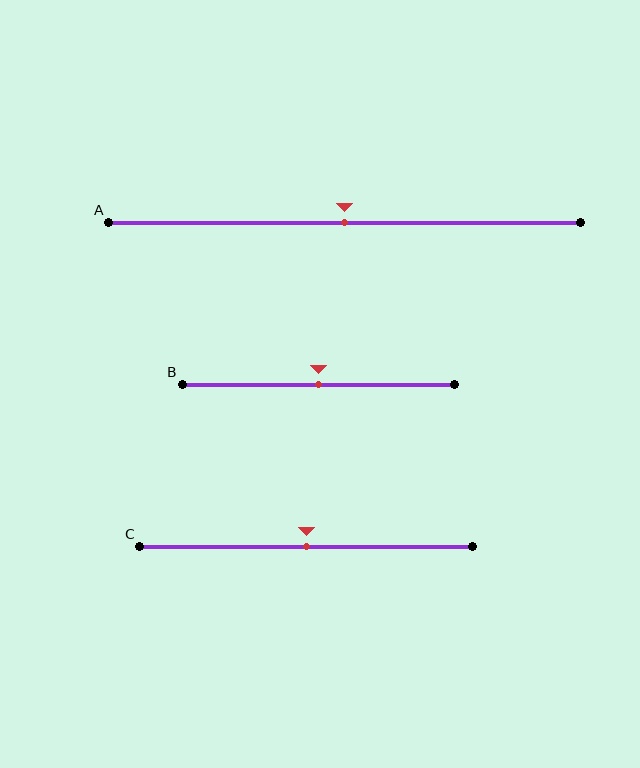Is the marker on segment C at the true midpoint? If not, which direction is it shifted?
Yes, the marker on segment C is at the true midpoint.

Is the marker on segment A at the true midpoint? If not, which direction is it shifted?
Yes, the marker on segment A is at the true midpoint.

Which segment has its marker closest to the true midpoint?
Segment A has its marker closest to the true midpoint.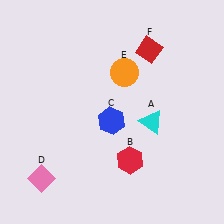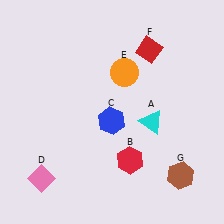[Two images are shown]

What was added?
A brown hexagon (G) was added in Image 2.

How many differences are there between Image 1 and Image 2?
There is 1 difference between the two images.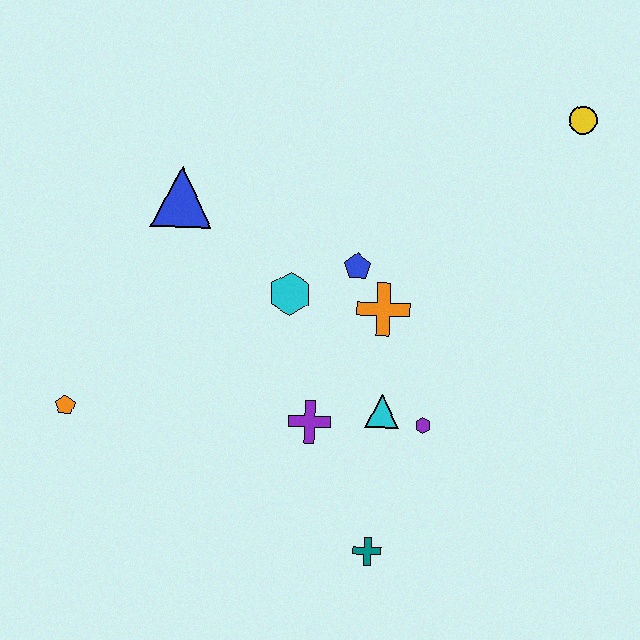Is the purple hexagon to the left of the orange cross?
No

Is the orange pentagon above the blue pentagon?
No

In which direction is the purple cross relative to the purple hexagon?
The purple cross is to the left of the purple hexagon.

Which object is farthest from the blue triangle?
The yellow circle is farthest from the blue triangle.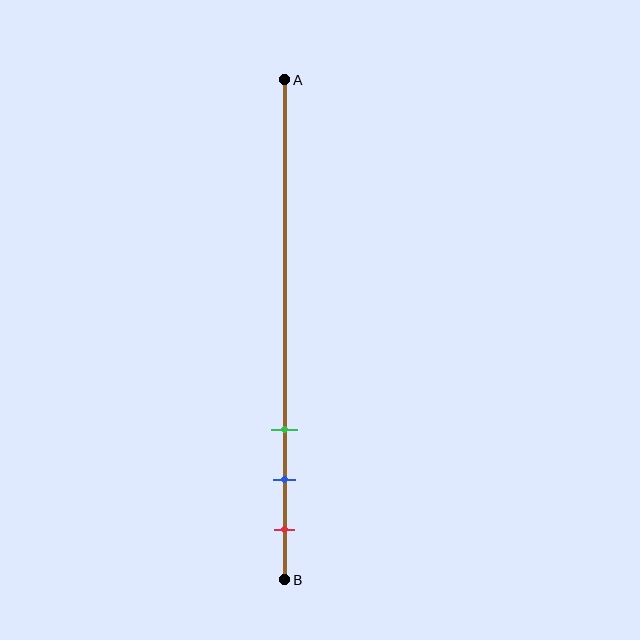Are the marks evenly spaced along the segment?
Yes, the marks are approximately evenly spaced.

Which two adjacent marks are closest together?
The blue and red marks are the closest adjacent pair.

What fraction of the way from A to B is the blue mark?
The blue mark is approximately 80% (0.8) of the way from A to B.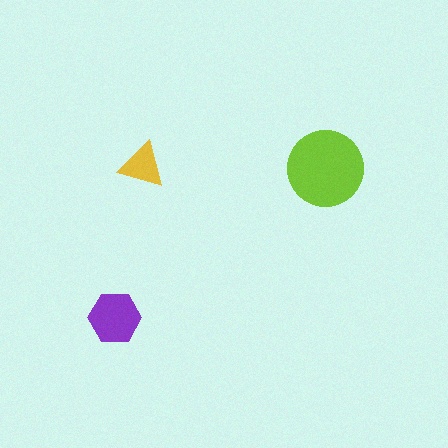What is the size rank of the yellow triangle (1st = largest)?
3rd.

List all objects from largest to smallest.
The lime circle, the purple hexagon, the yellow triangle.